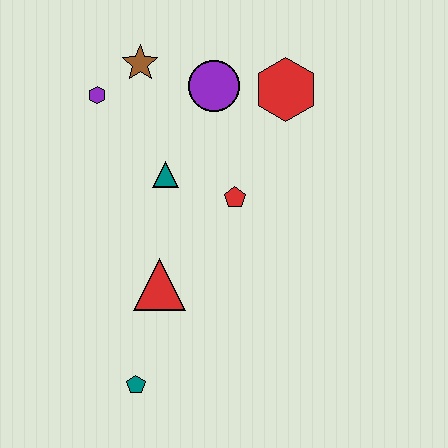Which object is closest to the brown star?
The purple hexagon is closest to the brown star.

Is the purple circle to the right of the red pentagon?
No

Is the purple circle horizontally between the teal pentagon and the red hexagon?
Yes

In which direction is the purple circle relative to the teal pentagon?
The purple circle is above the teal pentagon.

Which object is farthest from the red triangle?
The red hexagon is farthest from the red triangle.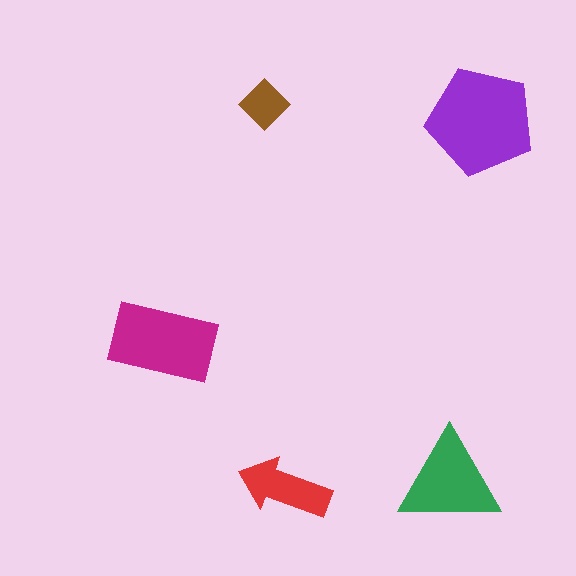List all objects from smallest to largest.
The brown diamond, the red arrow, the green triangle, the magenta rectangle, the purple pentagon.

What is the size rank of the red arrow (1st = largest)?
4th.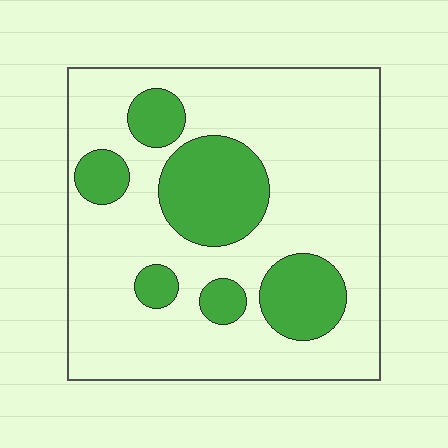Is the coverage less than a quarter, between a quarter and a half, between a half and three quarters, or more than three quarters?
Less than a quarter.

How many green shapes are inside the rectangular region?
6.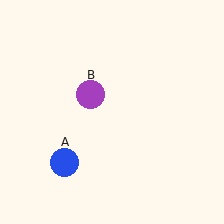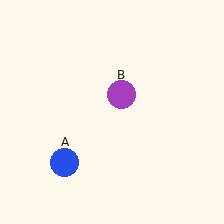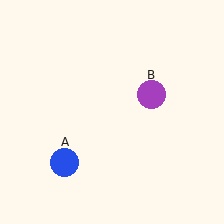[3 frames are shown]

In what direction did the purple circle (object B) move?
The purple circle (object B) moved right.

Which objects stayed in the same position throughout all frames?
Blue circle (object A) remained stationary.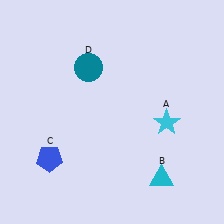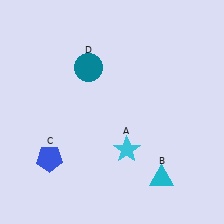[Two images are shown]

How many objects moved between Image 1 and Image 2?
1 object moved between the two images.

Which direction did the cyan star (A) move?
The cyan star (A) moved left.